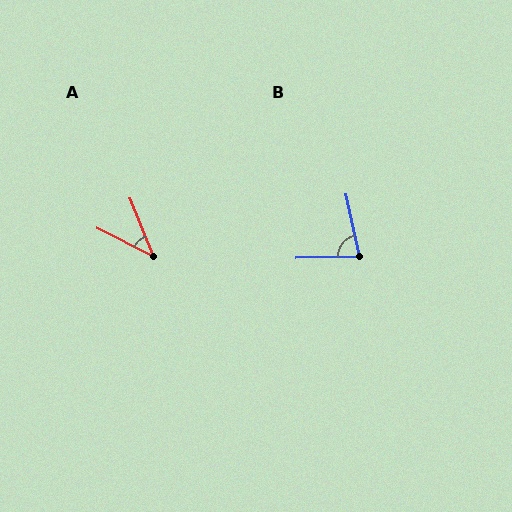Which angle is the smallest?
A, at approximately 42 degrees.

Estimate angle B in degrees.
Approximately 79 degrees.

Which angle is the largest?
B, at approximately 79 degrees.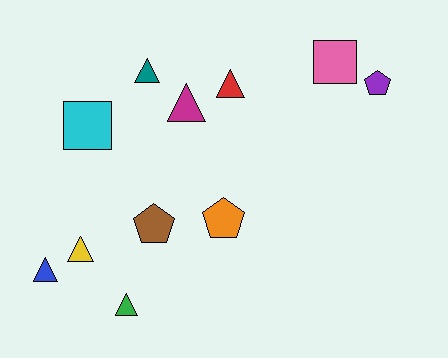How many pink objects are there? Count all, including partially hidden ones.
There is 1 pink object.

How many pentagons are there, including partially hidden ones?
There are 3 pentagons.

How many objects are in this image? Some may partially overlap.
There are 11 objects.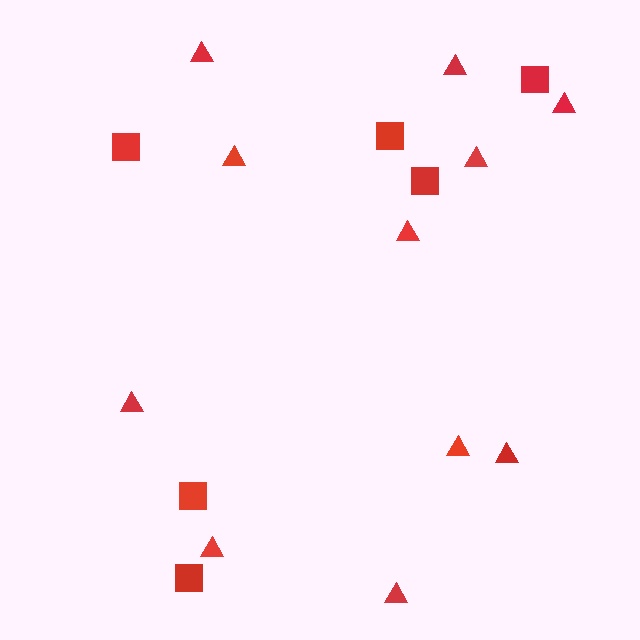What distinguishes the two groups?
There are 2 groups: one group of squares (6) and one group of triangles (11).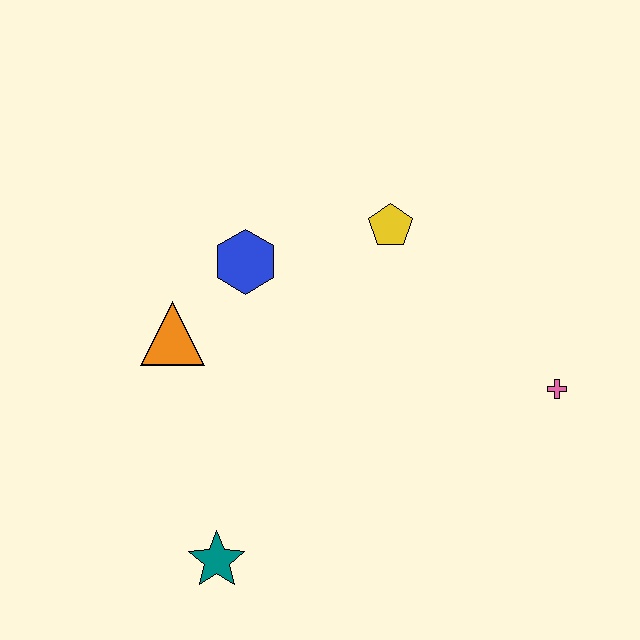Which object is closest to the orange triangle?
The blue hexagon is closest to the orange triangle.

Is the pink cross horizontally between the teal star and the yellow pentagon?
No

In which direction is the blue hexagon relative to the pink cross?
The blue hexagon is to the left of the pink cross.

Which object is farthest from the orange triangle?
The pink cross is farthest from the orange triangle.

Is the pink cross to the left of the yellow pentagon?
No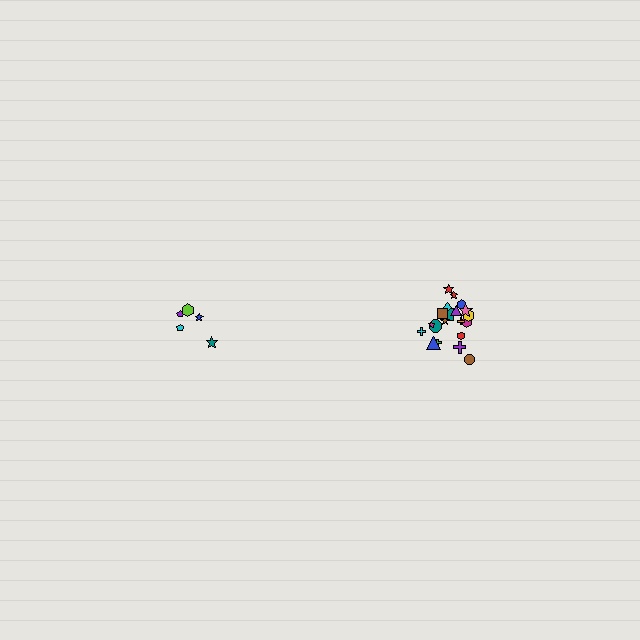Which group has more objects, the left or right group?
The right group.